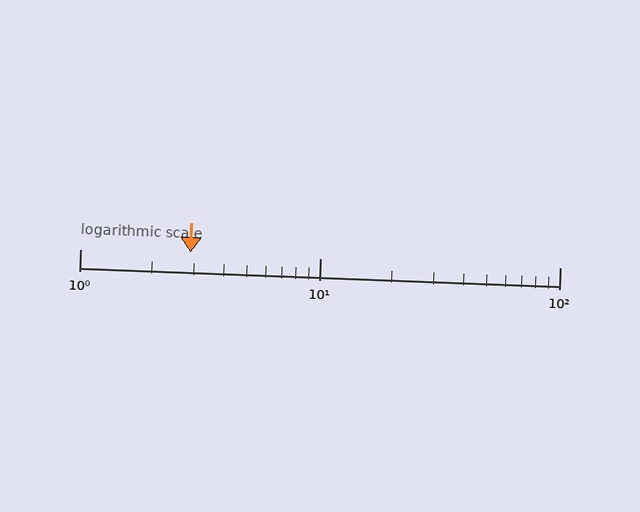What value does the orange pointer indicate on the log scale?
The pointer indicates approximately 2.9.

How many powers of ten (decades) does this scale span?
The scale spans 2 decades, from 1 to 100.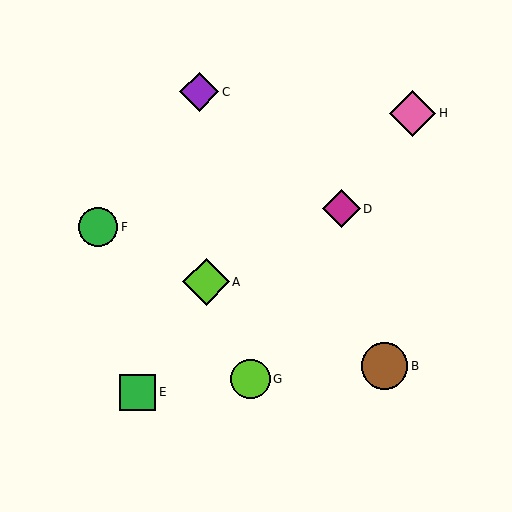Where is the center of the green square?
The center of the green square is at (137, 392).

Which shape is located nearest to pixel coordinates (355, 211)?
The magenta diamond (labeled D) at (342, 209) is nearest to that location.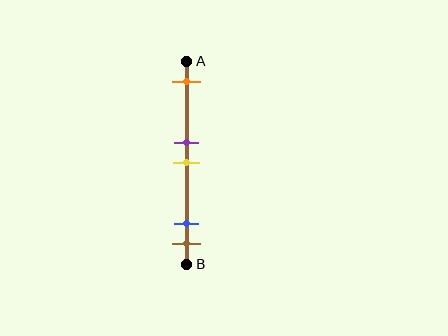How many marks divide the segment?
There are 5 marks dividing the segment.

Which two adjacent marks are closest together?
The purple and yellow marks are the closest adjacent pair.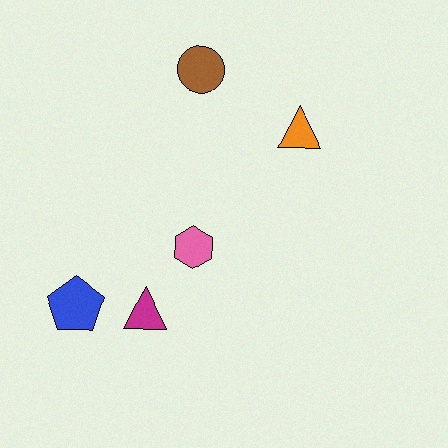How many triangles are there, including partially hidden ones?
There are 2 triangles.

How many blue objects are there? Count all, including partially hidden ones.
There is 1 blue object.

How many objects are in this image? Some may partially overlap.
There are 5 objects.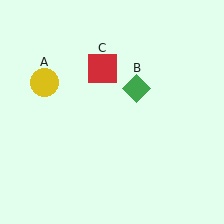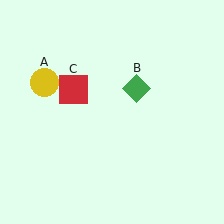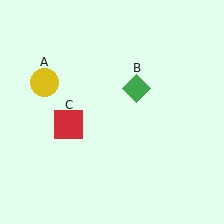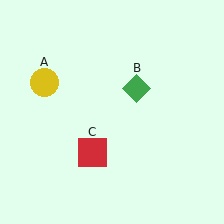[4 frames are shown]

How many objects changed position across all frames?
1 object changed position: red square (object C).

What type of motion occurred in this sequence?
The red square (object C) rotated counterclockwise around the center of the scene.